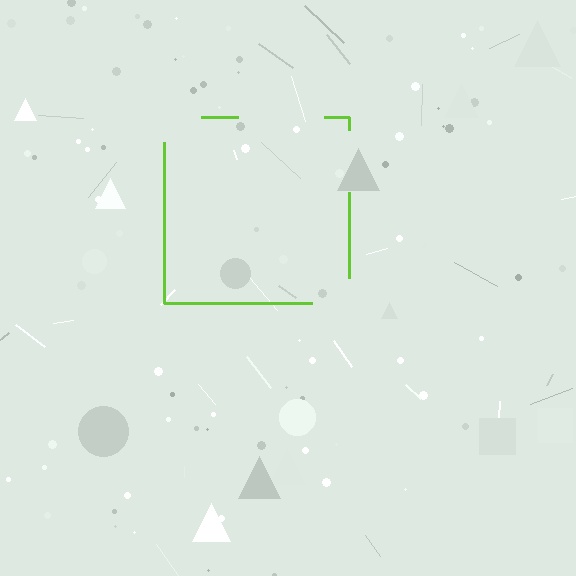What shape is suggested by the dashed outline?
The dashed outline suggests a square.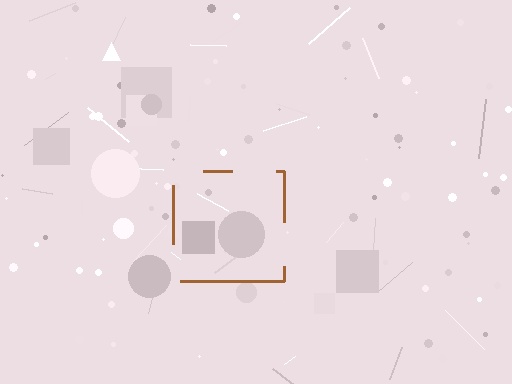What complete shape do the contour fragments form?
The contour fragments form a square.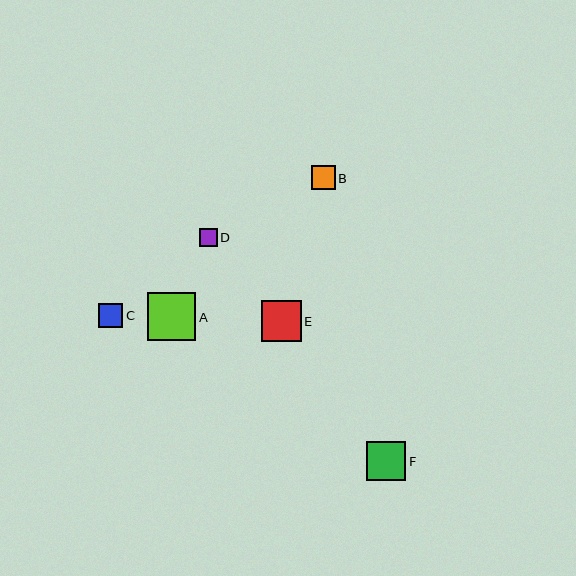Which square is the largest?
Square A is the largest with a size of approximately 48 pixels.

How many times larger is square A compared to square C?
Square A is approximately 2.0 times the size of square C.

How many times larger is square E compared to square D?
Square E is approximately 2.2 times the size of square D.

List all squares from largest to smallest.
From largest to smallest: A, E, F, C, B, D.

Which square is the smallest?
Square D is the smallest with a size of approximately 18 pixels.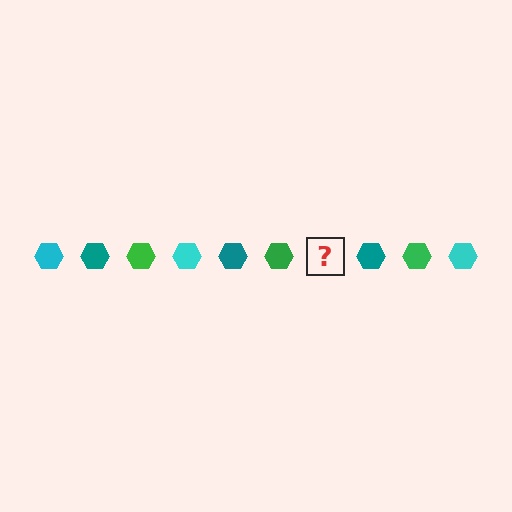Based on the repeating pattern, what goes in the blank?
The blank should be a cyan hexagon.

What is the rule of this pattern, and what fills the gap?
The rule is that the pattern cycles through cyan, teal, green hexagons. The gap should be filled with a cyan hexagon.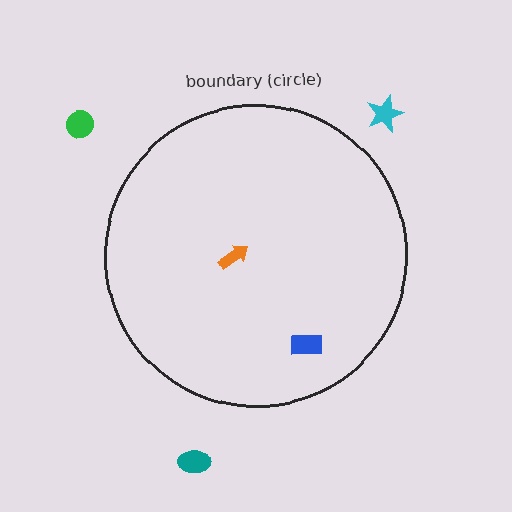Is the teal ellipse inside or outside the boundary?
Outside.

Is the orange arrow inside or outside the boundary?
Inside.